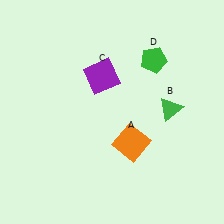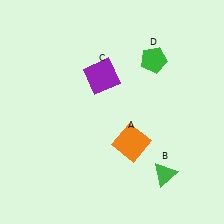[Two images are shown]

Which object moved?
The green triangle (B) moved down.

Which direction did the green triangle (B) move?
The green triangle (B) moved down.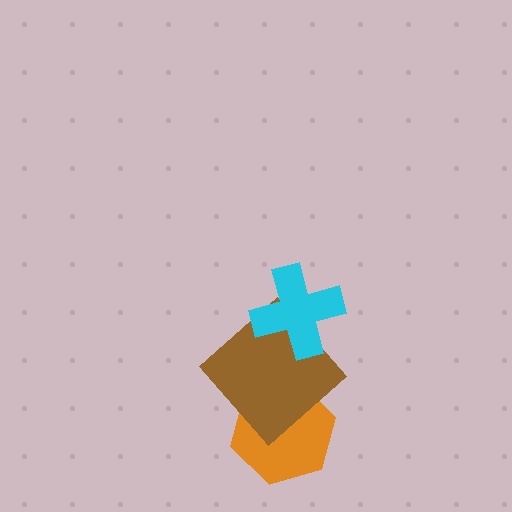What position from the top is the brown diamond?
The brown diamond is 2nd from the top.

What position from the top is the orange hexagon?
The orange hexagon is 3rd from the top.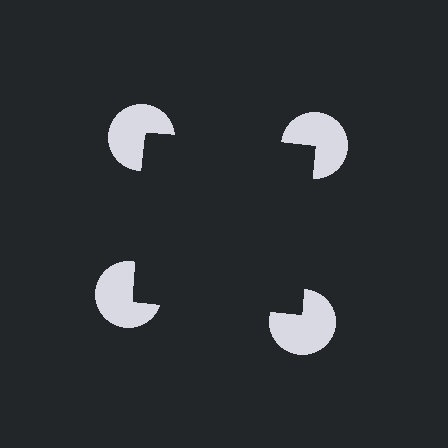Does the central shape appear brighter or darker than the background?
It typically appears slightly darker than the background, even though no actual brightness change is drawn.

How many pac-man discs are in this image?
There are 4 — one at each vertex of the illusory square.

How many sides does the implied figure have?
4 sides.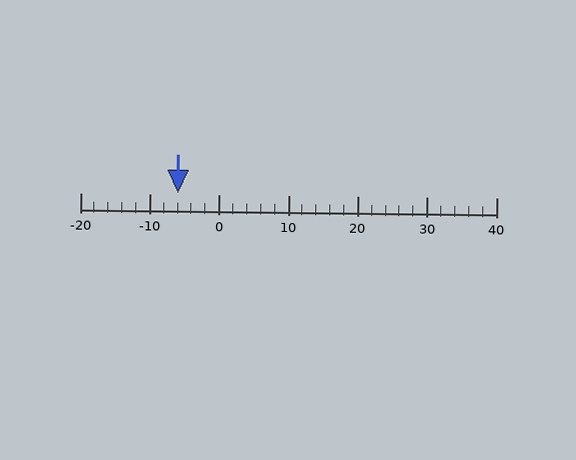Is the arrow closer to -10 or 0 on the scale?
The arrow is closer to -10.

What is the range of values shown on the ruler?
The ruler shows values from -20 to 40.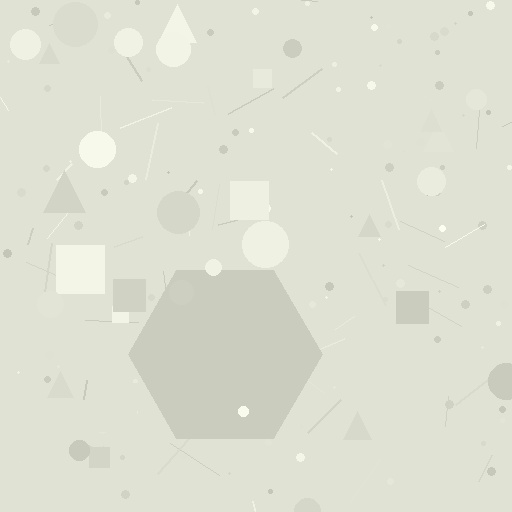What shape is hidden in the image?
A hexagon is hidden in the image.